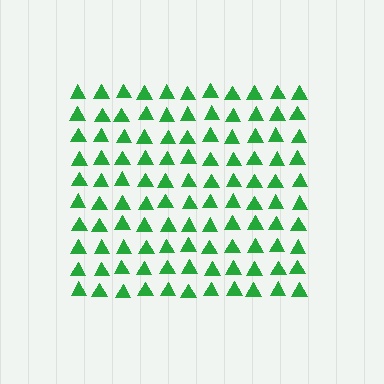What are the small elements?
The small elements are triangles.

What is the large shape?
The large shape is a square.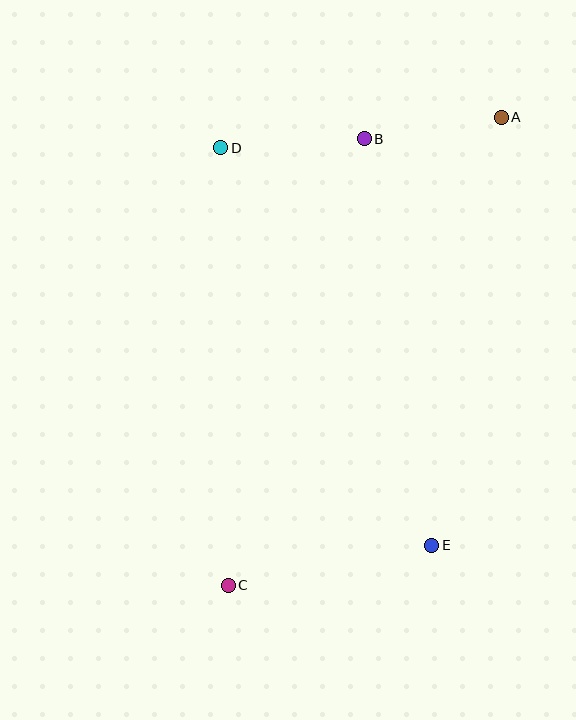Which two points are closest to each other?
Points A and B are closest to each other.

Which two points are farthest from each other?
Points A and C are farthest from each other.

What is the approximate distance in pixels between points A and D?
The distance between A and D is approximately 282 pixels.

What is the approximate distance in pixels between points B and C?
The distance between B and C is approximately 467 pixels.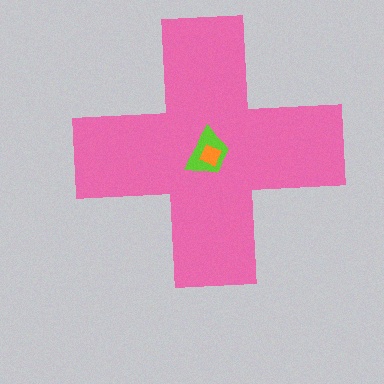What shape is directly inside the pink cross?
The lime trapezoid.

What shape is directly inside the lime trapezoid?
The orange diamond.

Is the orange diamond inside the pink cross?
Yes.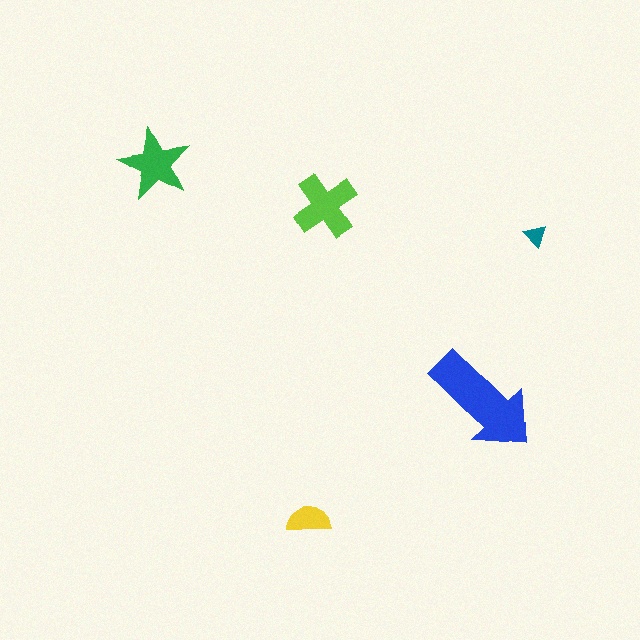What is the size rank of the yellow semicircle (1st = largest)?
4th.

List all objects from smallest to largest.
The teal triangle, the yellow semicircle, the green star, the lime cross, the blue arrow.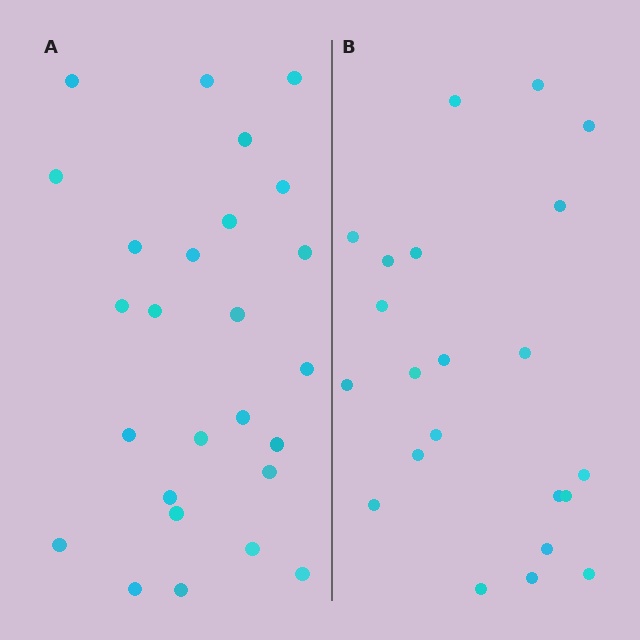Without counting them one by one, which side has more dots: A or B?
Region A (the left region) has more dots.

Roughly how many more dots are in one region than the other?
Region A has about 4 more dots than region B.